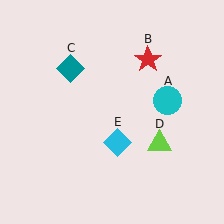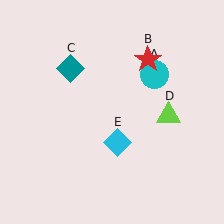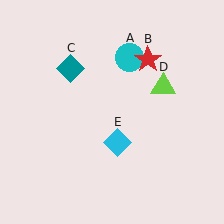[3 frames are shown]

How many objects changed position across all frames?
2 objects changed position: cyan circle (object A), lime triangle (object D).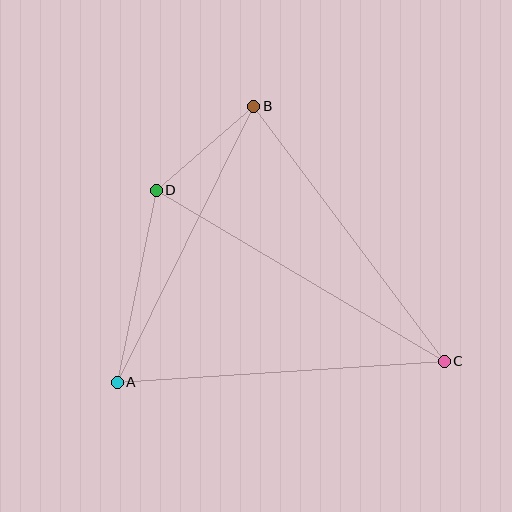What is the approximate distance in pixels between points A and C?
The distance between A and C is approximately 328 pixels.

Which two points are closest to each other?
Points B and D are closest to each other.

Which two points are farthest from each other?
Points C and D are farthest from each other.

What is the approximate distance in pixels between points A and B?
The distance between A and B is approximately 308 pixels.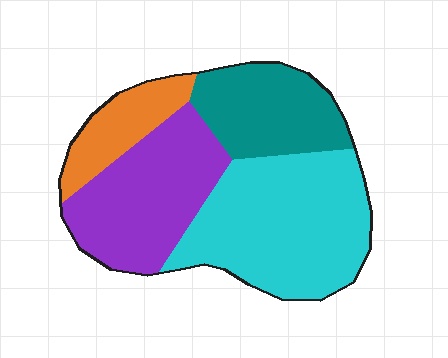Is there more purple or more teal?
Purple.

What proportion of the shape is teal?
Teal covers about 20% of the shape.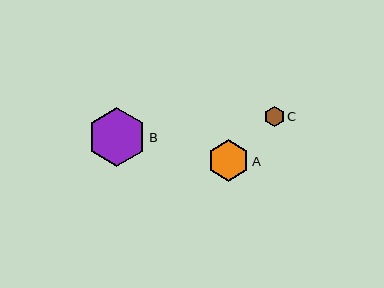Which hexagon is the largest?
Hexagon B is the largest with a size of approximately 59 pixels.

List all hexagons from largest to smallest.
From largest to smallest: B, A, C.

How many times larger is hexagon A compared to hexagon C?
Hexagon A is approximately 2.1 times the size of hexagon C.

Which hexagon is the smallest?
Hexagon C is the smallest with a size of approximately 20 pixels.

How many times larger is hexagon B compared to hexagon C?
Hexagon B is approximately 3.0 times the size of hexagon C.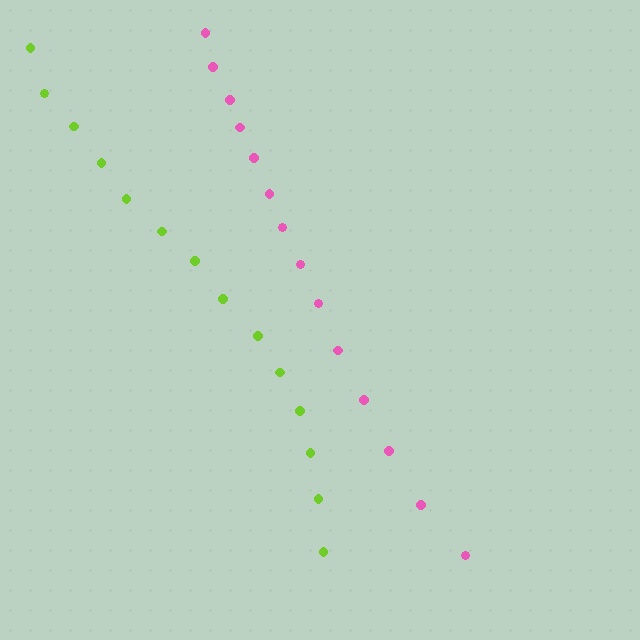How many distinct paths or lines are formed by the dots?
There are 2 distinct paths.